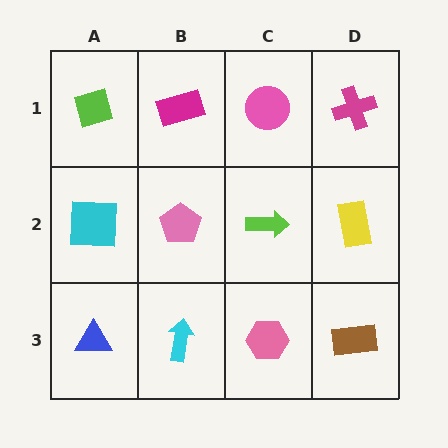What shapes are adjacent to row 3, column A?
A cyan square (row 2, column A), a cyan arrow (row 3, column B).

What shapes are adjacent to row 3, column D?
A yellow rectangle (row 2, column D), a pink hexagon (row 3, column C).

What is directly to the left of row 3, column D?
A pink hexagon.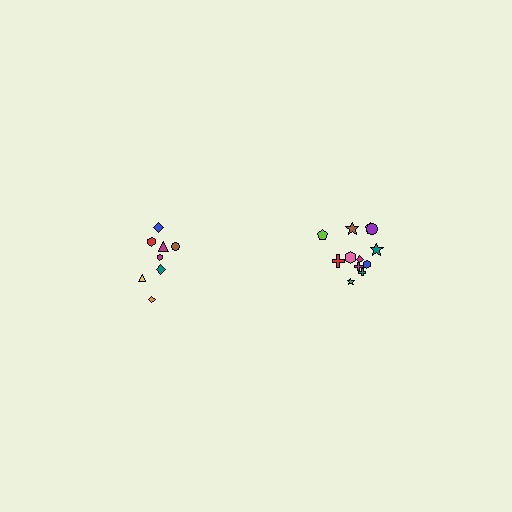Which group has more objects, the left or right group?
The right group.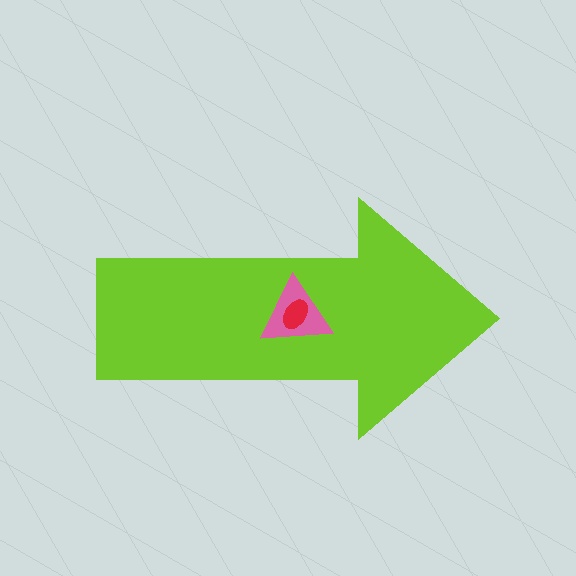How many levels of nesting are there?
3.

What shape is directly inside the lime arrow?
The pink triangle.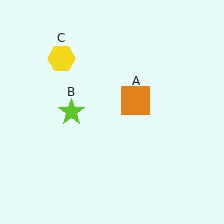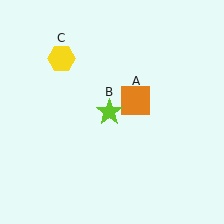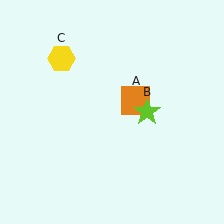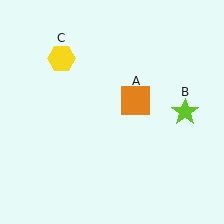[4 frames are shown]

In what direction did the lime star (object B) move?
The lime star (object B) moved right.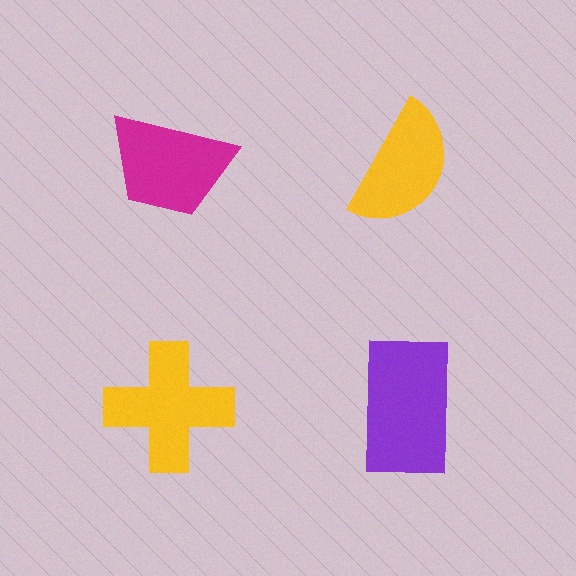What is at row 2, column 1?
A yellow cross.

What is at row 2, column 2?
A purple rectangle.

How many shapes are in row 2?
2 shapes.